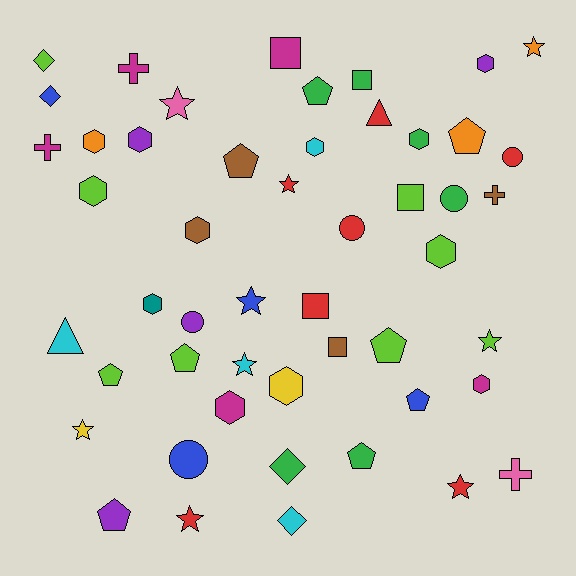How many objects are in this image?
There are 50 objects.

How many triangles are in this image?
There are 2 triangles.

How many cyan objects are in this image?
There are 4 cyan objects.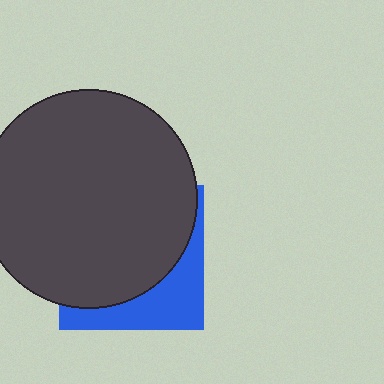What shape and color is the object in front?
The object in front is a dark gray circle.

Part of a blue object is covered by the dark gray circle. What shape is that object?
It is a square.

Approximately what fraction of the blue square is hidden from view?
Roughly 70% of the blue square is hidden behind the dark gray circle.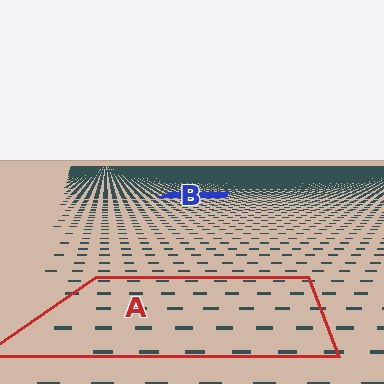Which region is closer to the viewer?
Region A is closer. The texture elements there are larger and more spread out.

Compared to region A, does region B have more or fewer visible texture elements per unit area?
Region B has more texture elements per unit area — they are packed more densely because it is farther away.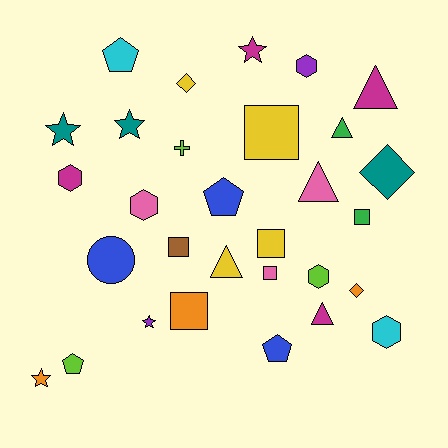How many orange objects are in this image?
There are 3 orange objects.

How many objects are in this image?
There are 30 objects.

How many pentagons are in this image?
There are 4 pentagons.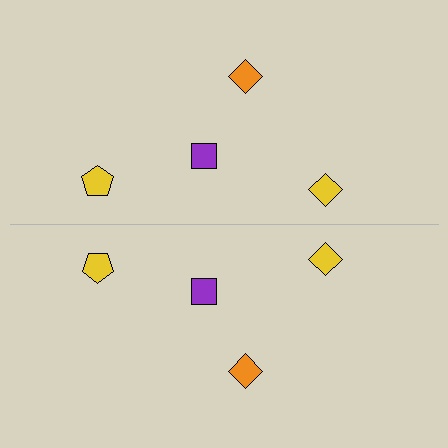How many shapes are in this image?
There are 8 shapes in this image.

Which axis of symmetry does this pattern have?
The pattern has a horizontal axis of symmetry running through the center of the image.